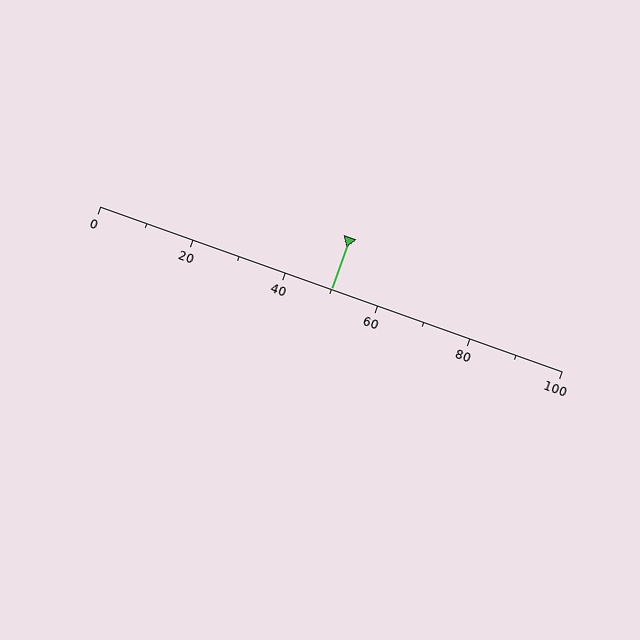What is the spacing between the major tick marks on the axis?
The major ticks are spaced 20 apart.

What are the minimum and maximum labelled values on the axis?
The axis runs from 0 to 100.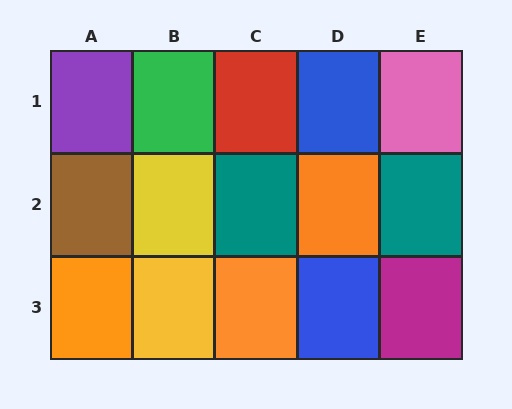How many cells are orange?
3 cells are orange.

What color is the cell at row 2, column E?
Teal.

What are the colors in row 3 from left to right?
Orange, yellow, orange, blue, magenta.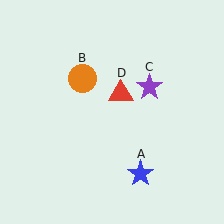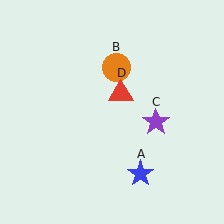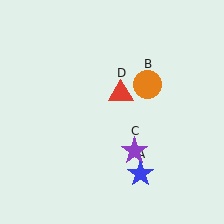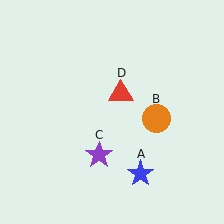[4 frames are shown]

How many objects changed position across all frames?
2 objects changed position: orange circle (object B), purple star (object C).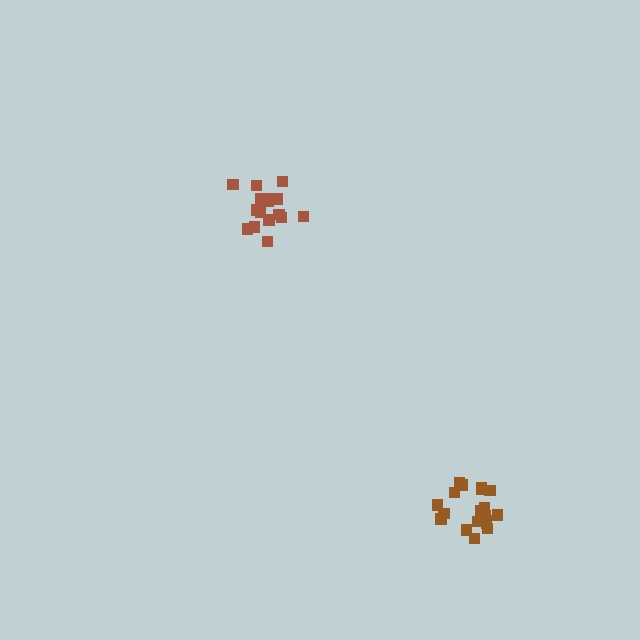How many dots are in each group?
Group 1: 16 dots, Group 2: 19 dots (35 total).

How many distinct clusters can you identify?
There are 2 distinct clusters.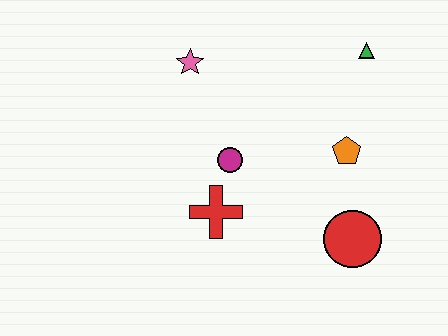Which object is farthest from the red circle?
The pink star is farthest from the red circle.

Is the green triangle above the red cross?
Yes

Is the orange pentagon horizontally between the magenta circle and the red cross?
No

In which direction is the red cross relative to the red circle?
The red cross is to the left of the red circle.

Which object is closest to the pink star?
The magenta circle is closest to the pink star.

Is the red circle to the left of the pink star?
No